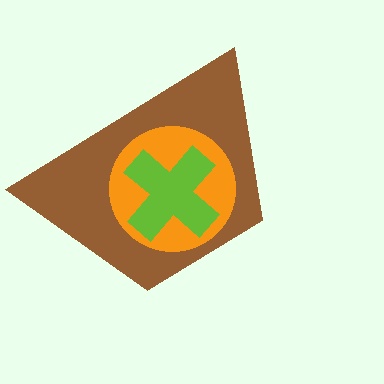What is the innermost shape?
The lime cross.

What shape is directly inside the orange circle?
The lime cross.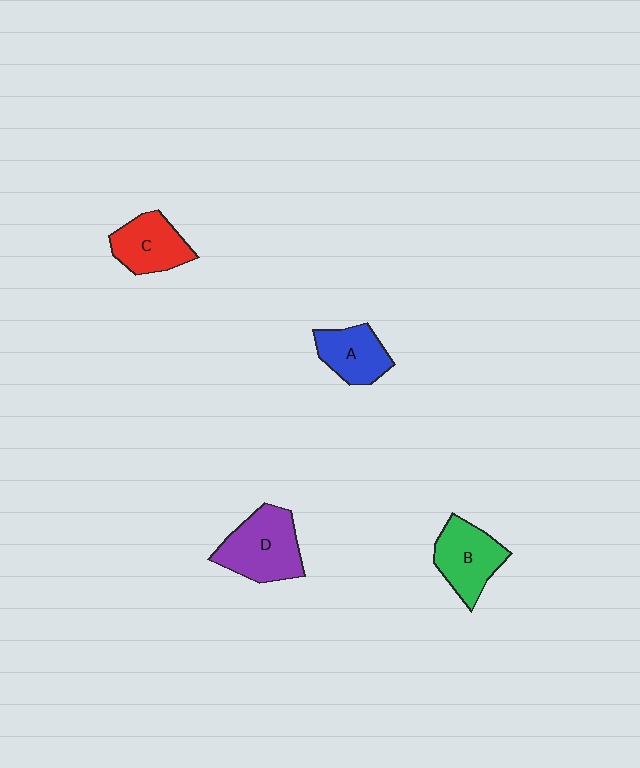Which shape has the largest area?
Shape D (purple).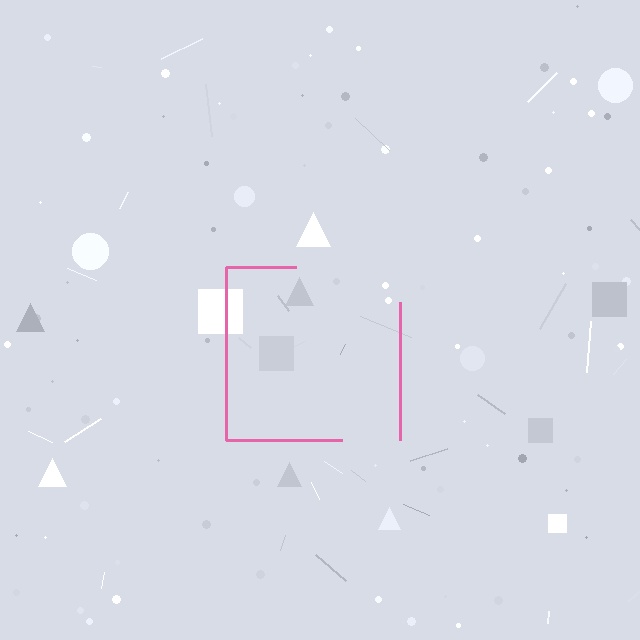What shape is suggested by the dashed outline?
The dashed outline suggests a square.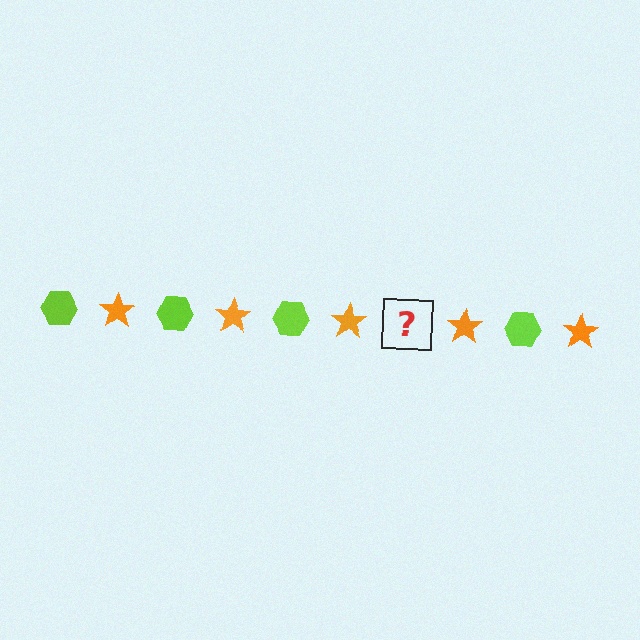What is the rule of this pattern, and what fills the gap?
The rule is that the pattern alternates between lime hexagon and orange star. The gap should be filled with a lime hexagon.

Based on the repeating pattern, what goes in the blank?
The blank should be a lime hexagon.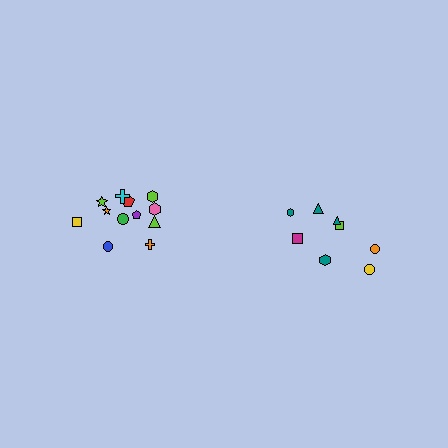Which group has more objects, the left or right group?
The left group.